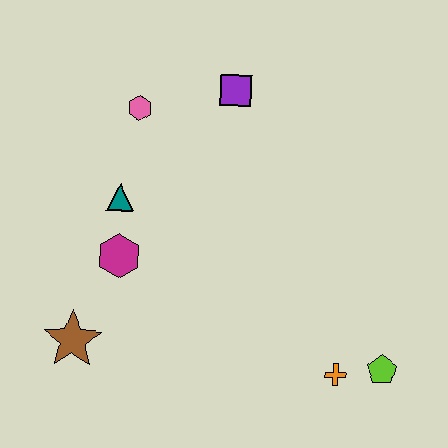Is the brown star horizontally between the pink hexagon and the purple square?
No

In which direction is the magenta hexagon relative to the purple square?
The magenta hexagon is below the purple square.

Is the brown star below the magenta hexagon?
Yes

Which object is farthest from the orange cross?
The pink hexagon is farthest from the orange cross.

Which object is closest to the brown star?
The magenta hexagon is closest to the brown star.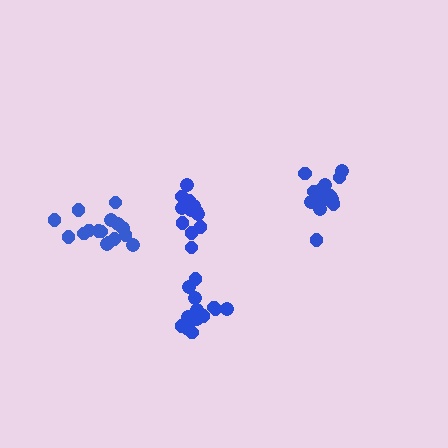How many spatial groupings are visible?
There are 4 spatial groupings.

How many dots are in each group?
Group 1: 12 dots, Group 2: 15 dots, Group 3: 14 dots, Group 4: 16 dots (57 total).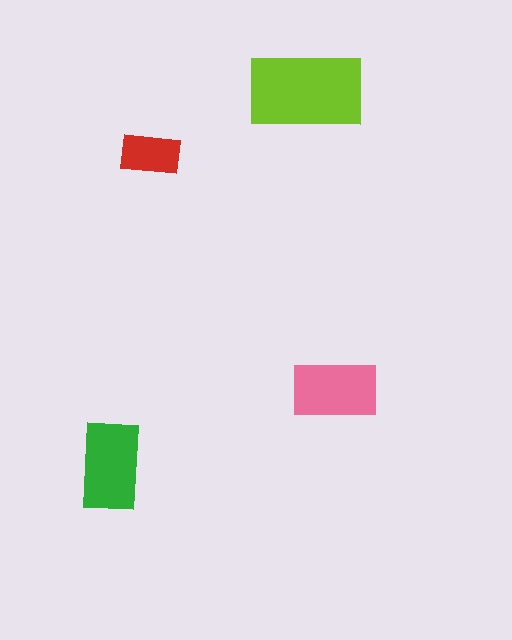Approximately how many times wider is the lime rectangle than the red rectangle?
About 2 times wider.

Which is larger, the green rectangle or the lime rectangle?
The lime one.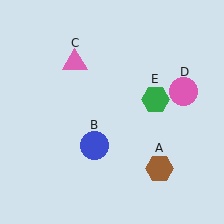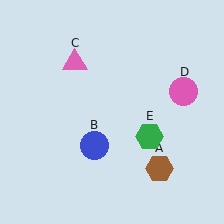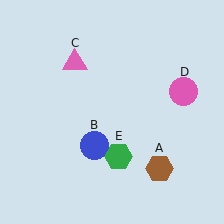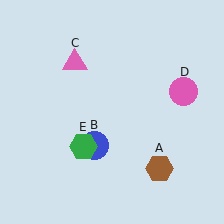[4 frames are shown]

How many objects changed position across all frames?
1 object changed position: green hexagon (object E).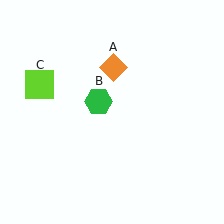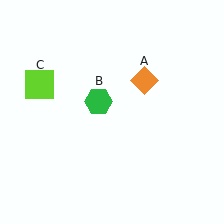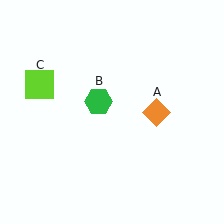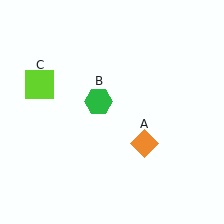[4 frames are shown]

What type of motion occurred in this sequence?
The orange diamond (object A) rotated clockwise around the center of the scene.